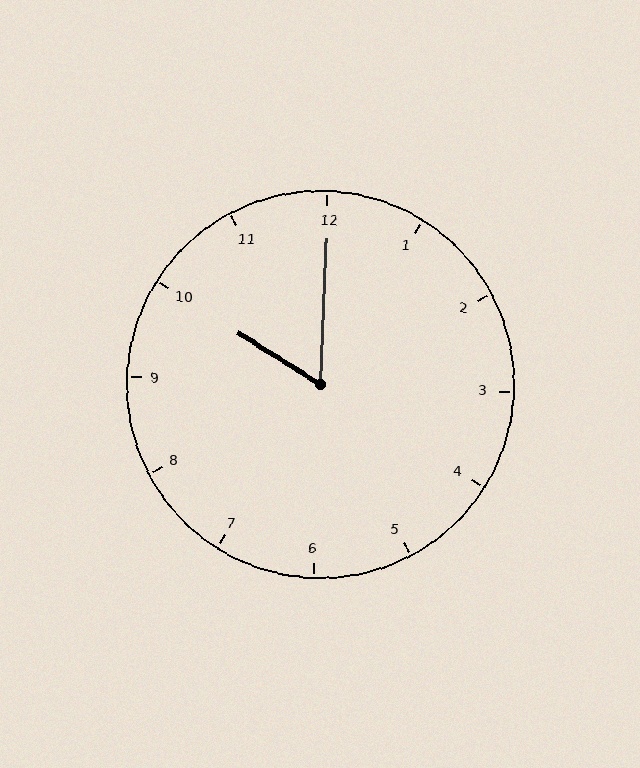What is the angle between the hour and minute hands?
Approximately 60 degrees.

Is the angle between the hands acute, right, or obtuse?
It is acute.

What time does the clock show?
10:00.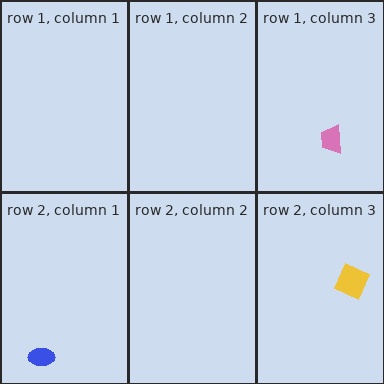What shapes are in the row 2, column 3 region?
The yellow square.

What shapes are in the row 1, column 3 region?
The pink trapezoid.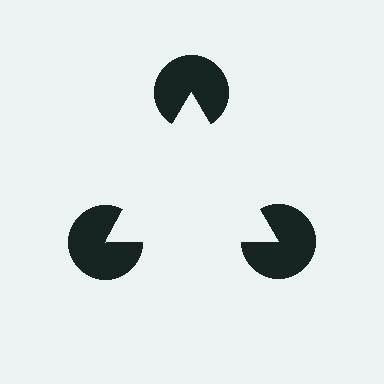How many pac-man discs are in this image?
There are 3 — one at each vertex of the illusory triangle.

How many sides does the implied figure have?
3 sides.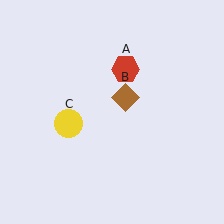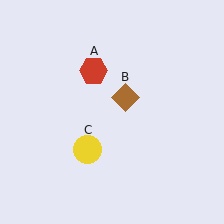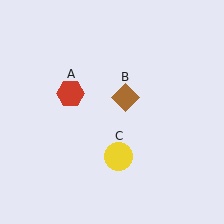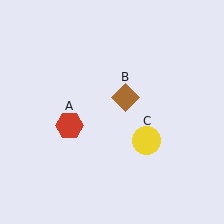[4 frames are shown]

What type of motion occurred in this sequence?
The red hexagon (object A), yellow circle (object C) rotated counterclockwise around the center of the scene.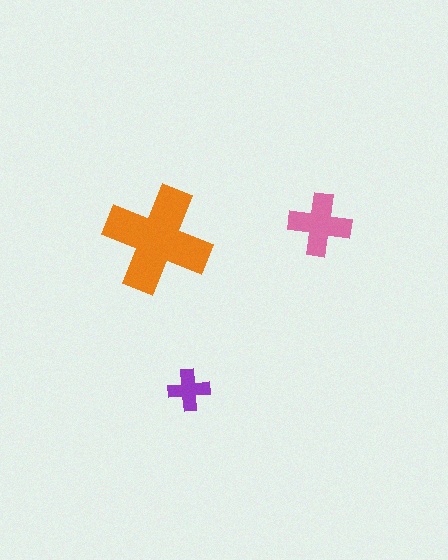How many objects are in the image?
There are 3 objects in the image.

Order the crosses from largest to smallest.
the orange one, the pink one, the purple one.